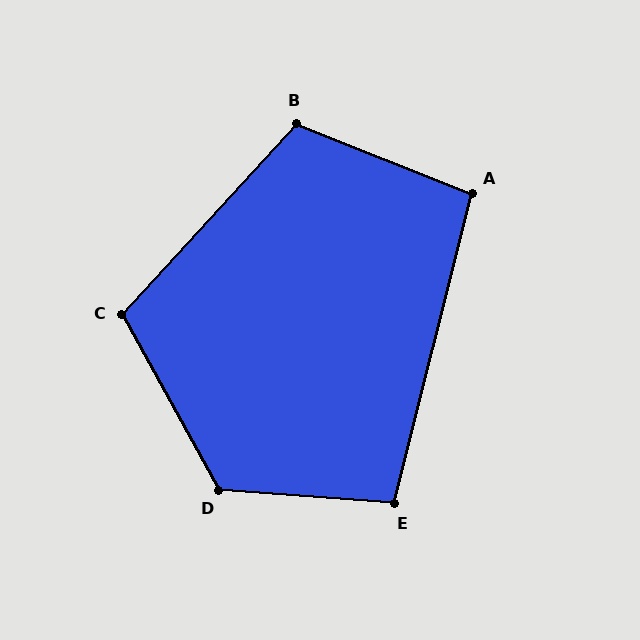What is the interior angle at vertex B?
Approximately 111 degrees (obtuse).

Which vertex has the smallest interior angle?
A, at approximately 98 degrees.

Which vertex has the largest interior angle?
D, at approximately 123 degrees.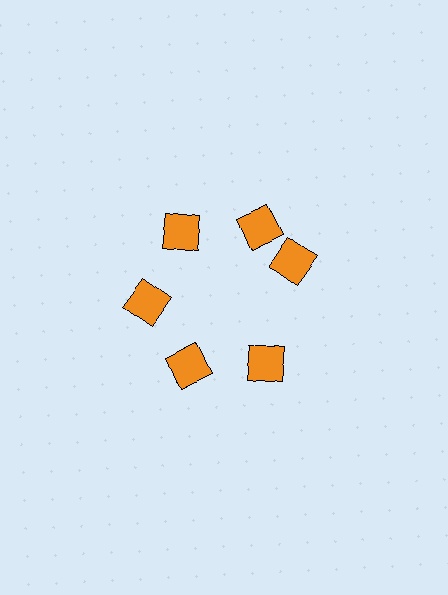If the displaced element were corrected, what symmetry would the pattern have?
It would have 6-fold rotational symmetry — the pattern would map onto itself every 60 degrees.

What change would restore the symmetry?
The symmetry would be restored by rotating it back into even spacing with its neighbors so that all 6 diamonds sit at equal angles and equal distance from the center.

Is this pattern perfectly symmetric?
No. The 6 orange diamonds are arranged in a ring, but one element near the 3 o'clock position is rotated out of alignment along the ring, breaking the 6-fold rotational symmetry.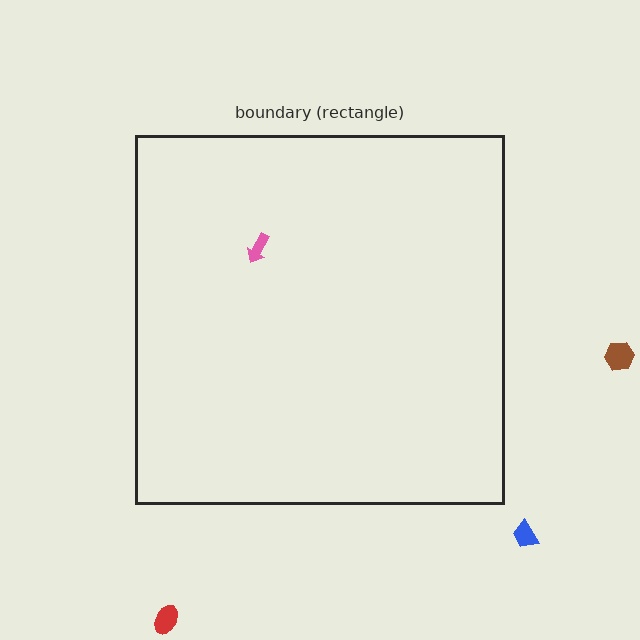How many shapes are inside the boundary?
1 inside, 3 outside.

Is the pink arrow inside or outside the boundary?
Inside.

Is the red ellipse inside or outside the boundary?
Outside.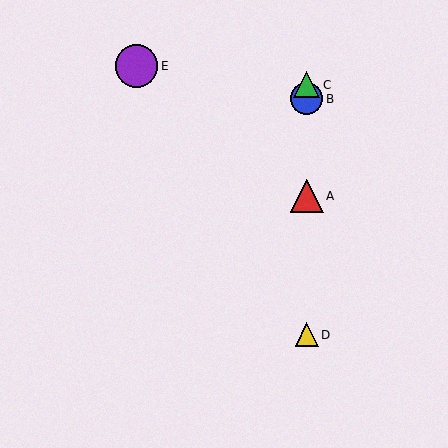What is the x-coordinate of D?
Object D is at x≈307.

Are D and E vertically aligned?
No, D is at x≈307 and E is at x≈137.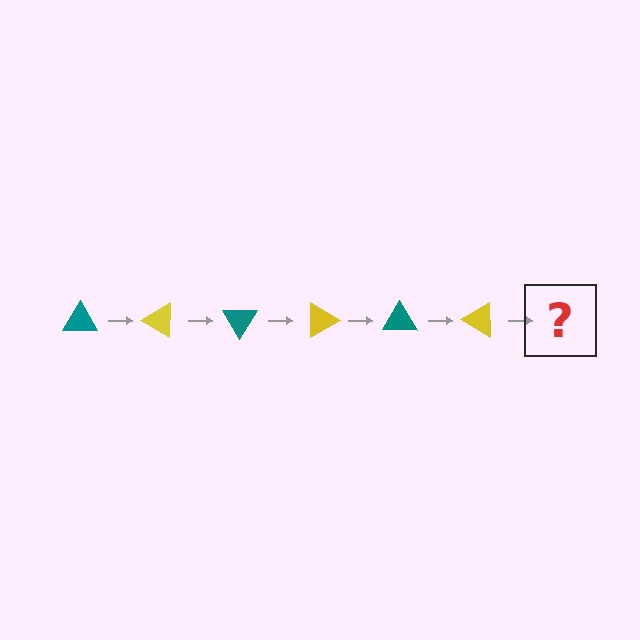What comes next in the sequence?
The next element should be a teal triangle, rotated 180 degrees from the start.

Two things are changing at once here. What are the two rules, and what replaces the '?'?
The two rules are that it rotates 30 degrees each step and the color cycles through teal and yellow. The '?' should be a teal triangle, rotated 180 degrees from the start.